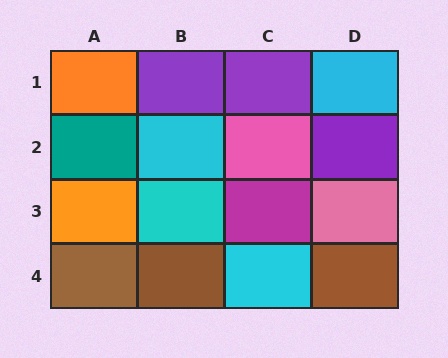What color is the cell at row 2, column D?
Purple.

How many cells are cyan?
4 cells are cyan.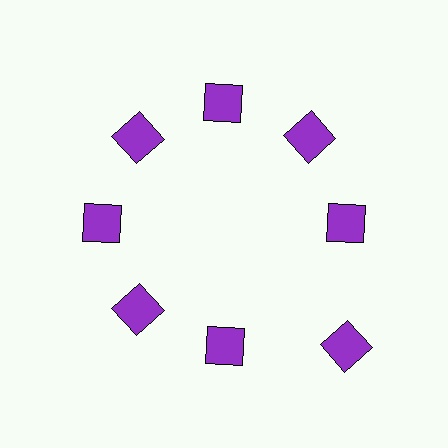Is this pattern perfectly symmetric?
No. The 8 purple squares are arranged in a ring, but one element near the 4 o'clock position is pushed outward from the center, breaking the 8-fold rotational symmetry.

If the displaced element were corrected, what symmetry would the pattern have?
It would have 8-fold rotational symmetry — the pattern would map onto itself every 45 degrees.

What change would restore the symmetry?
The symmetry would be restored by moving it inward, back onto the ring so that all 8 squares sit at equal angles and equal distance from the center.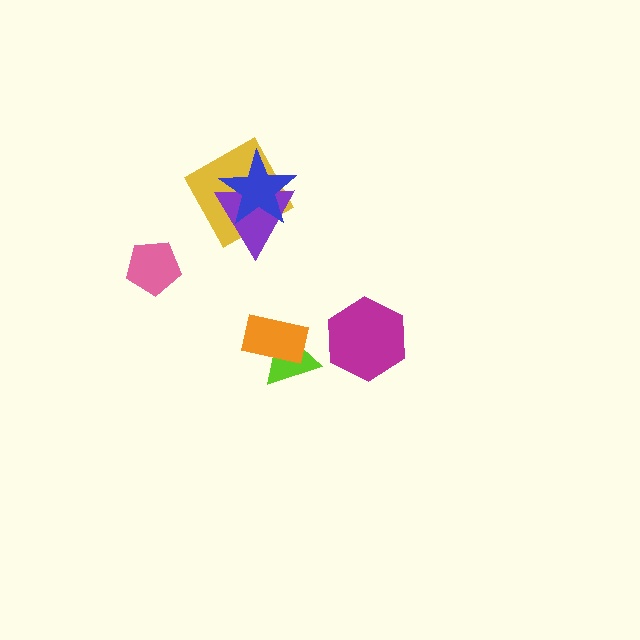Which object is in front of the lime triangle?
The orange rectangle is in front of the lime triangle.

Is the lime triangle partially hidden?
Yes, it is partially covered by another shape.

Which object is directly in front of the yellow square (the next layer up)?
The purple triangle is directly in front of the yellow square.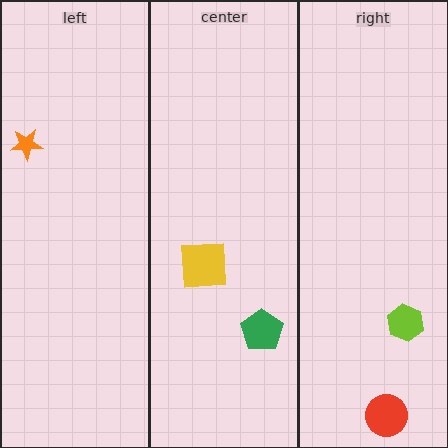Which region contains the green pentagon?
The center region.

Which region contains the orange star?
The left region.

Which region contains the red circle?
The right region.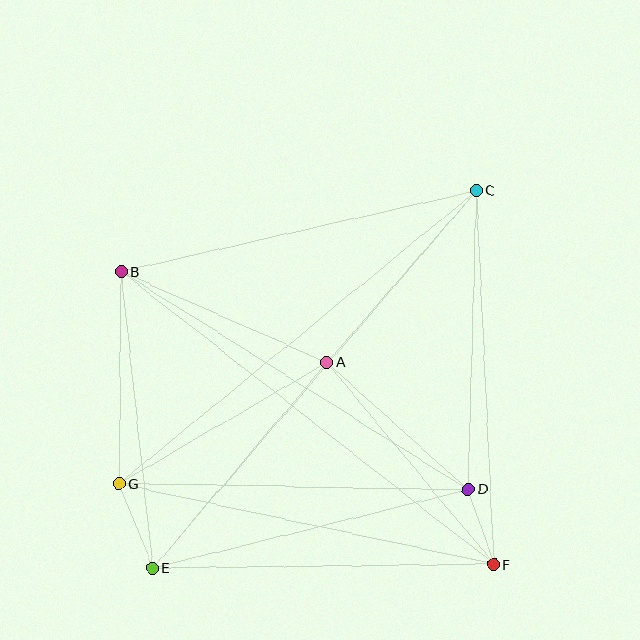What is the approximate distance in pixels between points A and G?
The distance between A and G is approximately 241 pixels.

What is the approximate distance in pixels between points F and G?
The distance between F and G is approximately 383 pixels.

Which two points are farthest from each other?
Points C and E are farthest from each other.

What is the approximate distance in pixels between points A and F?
The distance between A and F is approximately 262 pixels.